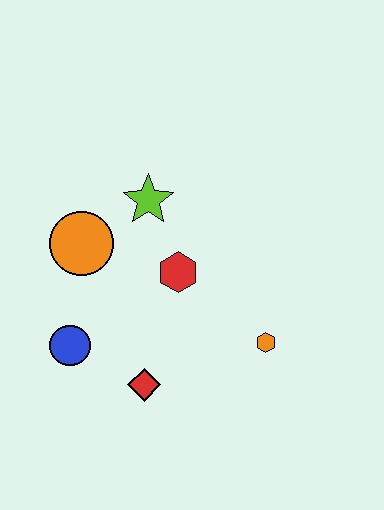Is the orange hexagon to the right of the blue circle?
Yes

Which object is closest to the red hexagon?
The lime star is closest to the red hexagon.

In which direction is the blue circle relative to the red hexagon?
The blue circle is to the left of the red hexagon.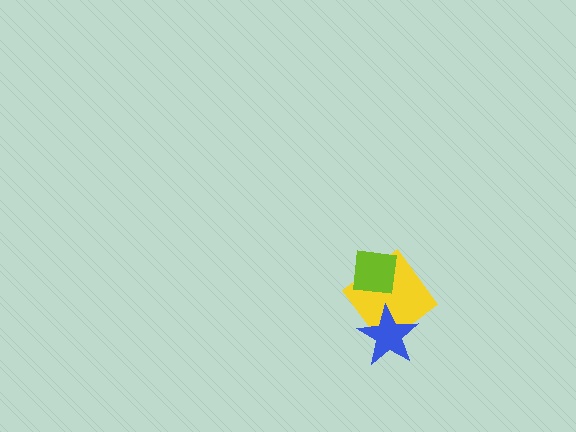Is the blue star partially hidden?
No, no other shape covers it.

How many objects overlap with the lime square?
1 object overlaps with the lime square.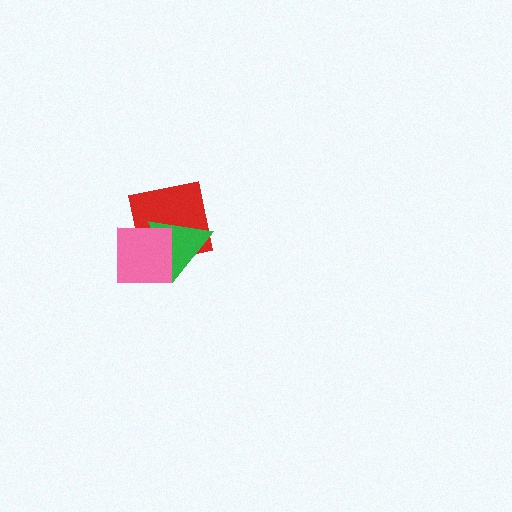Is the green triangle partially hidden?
Yes, it is partially covered by another shape.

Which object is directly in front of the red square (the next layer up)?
The green triangle is directly in front of the red square.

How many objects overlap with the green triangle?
2 objects overlap with the green triangle.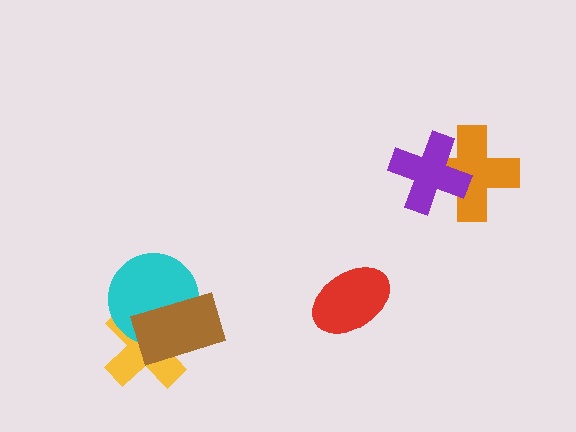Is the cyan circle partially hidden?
Yes, it is partially covered by another shape.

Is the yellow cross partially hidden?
Yes, it is partially covered by another shape.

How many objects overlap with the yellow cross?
2 objects overlap with the yellow cross.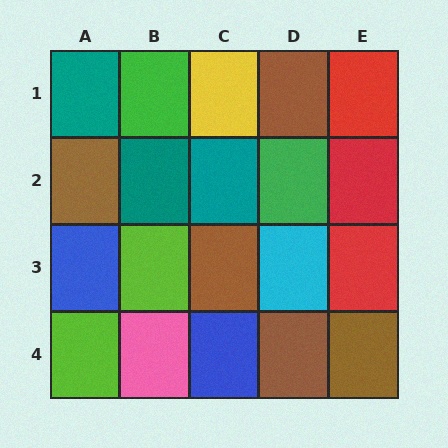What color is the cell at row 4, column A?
Lime.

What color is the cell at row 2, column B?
Teal.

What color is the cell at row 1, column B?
Green.